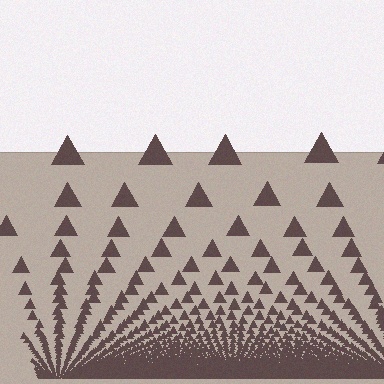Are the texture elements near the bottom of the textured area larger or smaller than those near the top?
Smaller. The gradient is inverted — elements near the bottom are smaller and denser.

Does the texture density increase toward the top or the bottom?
Density increases toward the bottom.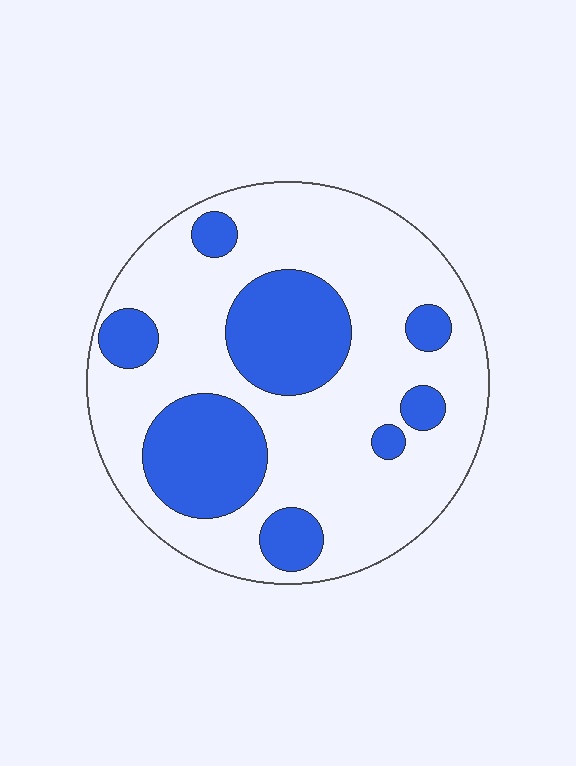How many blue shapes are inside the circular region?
8.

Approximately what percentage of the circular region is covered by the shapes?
Approximately 30%.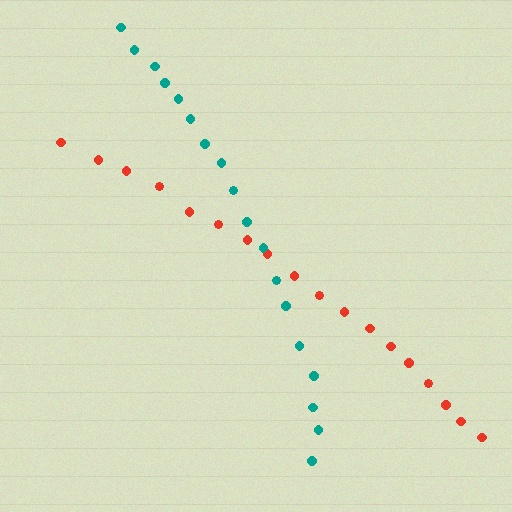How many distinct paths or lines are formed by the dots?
There are 2 distinct paths.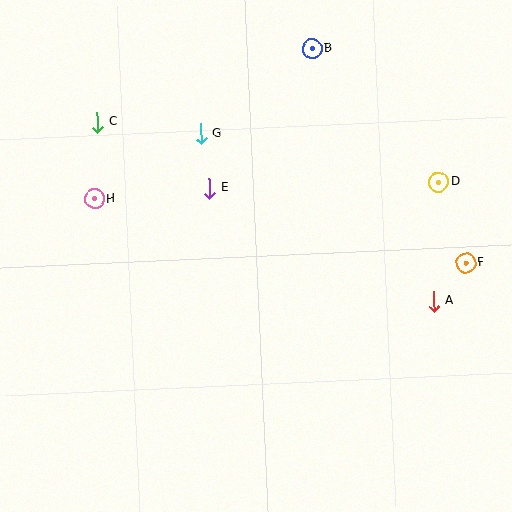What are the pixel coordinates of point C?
Point C is at (97, 122).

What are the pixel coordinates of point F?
Point F is at (466, 263).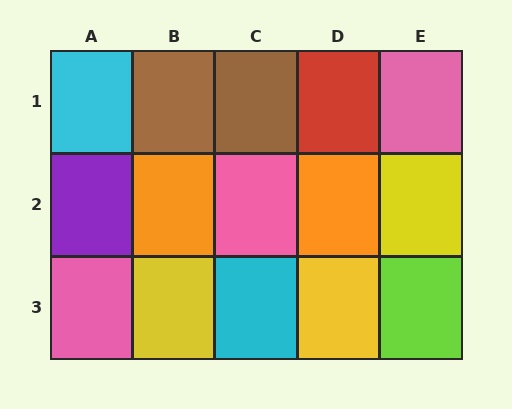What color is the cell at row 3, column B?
Yellow.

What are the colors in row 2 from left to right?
Purple, orange, pink, orange, yellow.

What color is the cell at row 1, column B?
Brown.